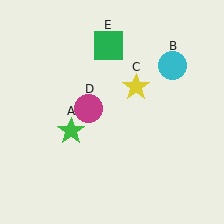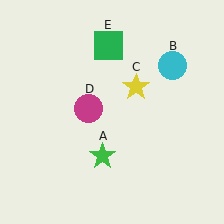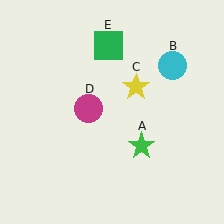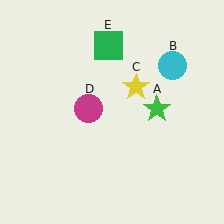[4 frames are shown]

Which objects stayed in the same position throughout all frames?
Cyan circle (object B) and yellow star (object C) and magenta circle (object D) and green square (object E) remained stationary.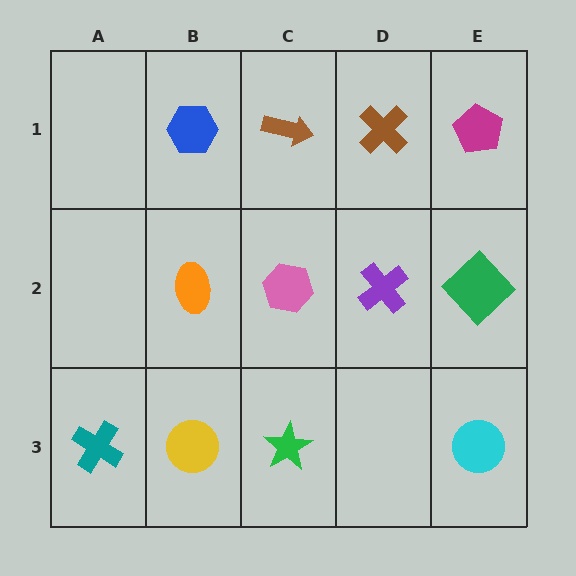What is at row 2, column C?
A pink hexagon.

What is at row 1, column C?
A brown arrow.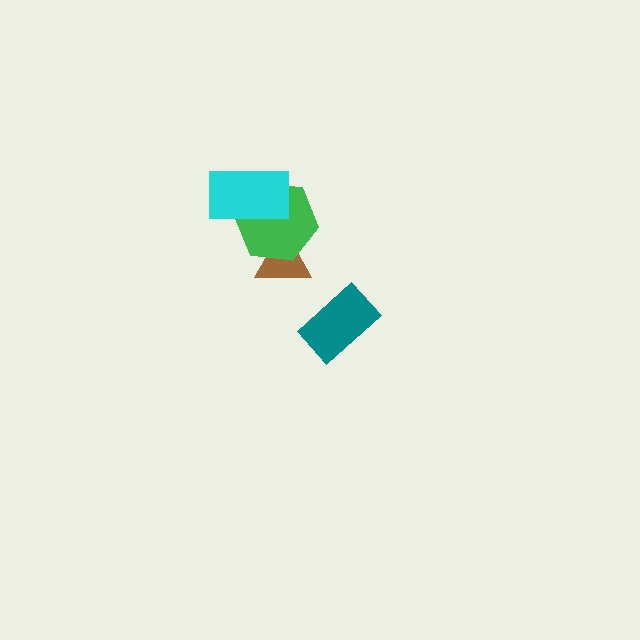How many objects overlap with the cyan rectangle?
1 object overlaps with the cyan rectangle.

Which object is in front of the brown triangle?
The green hexagon is in front of the brown triangle.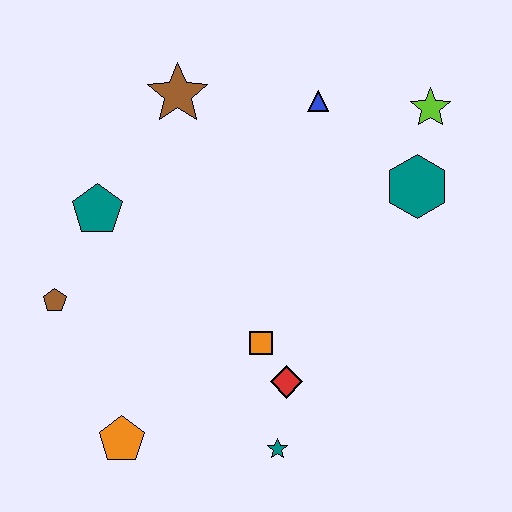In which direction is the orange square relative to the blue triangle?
The orange square is below the blue triangle.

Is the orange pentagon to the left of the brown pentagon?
No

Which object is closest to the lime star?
The teal hexagon is closest to the lime star.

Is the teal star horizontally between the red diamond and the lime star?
No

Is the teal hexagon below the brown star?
Yes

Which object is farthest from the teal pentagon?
The lime star is farthest from the teal pentagon.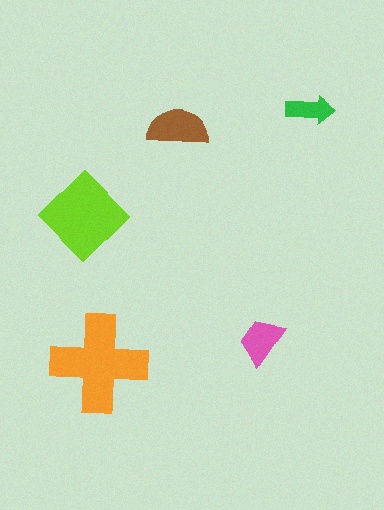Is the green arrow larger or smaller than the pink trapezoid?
Smaller.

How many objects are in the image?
There are 5 objects in the image.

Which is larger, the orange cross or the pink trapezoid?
The orange cross.